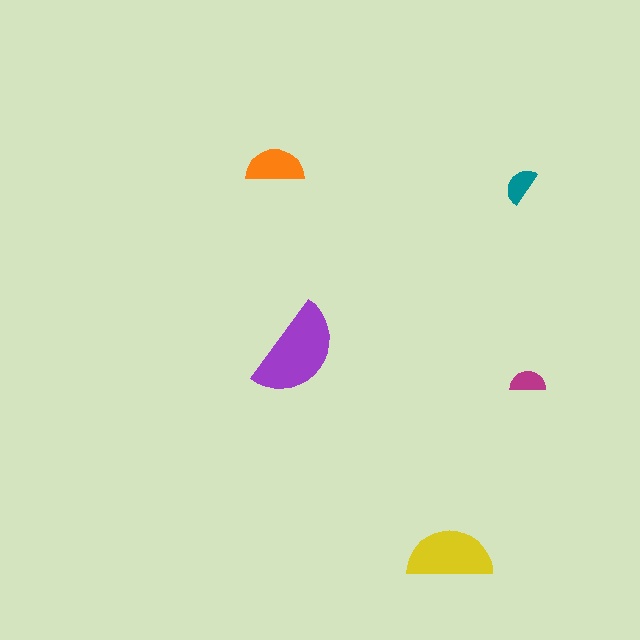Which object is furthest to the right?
The magenta semicircle is rightmost.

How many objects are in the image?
There are 5 objects in the image.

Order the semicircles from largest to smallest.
the purple one, the yellow one, the orange one, the teal one, the magenta one.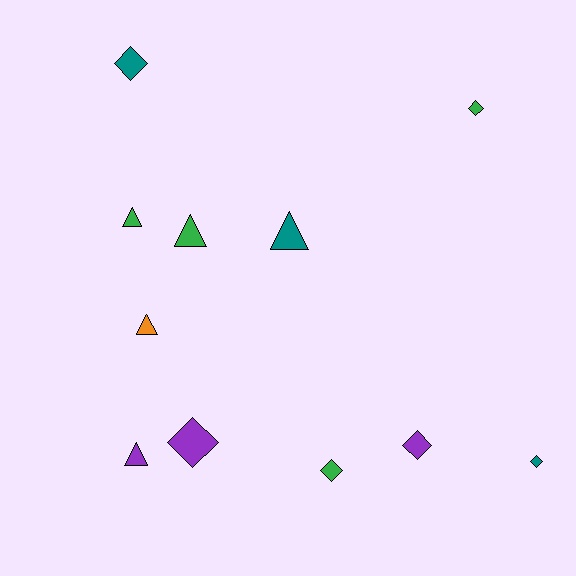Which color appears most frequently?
Green, with 4 objects.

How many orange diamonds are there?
There are no orange diamonds.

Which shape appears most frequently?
Diamond, with 6 objects.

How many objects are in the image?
There are 11 objects.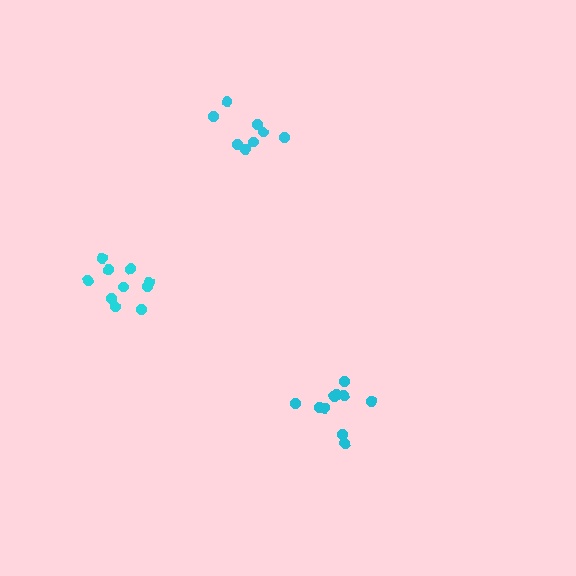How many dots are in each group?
Group 1: 10 dots, Group 2: 10 dots, Group 3: 8 dots (28 total).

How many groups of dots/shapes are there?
There are 3 groups.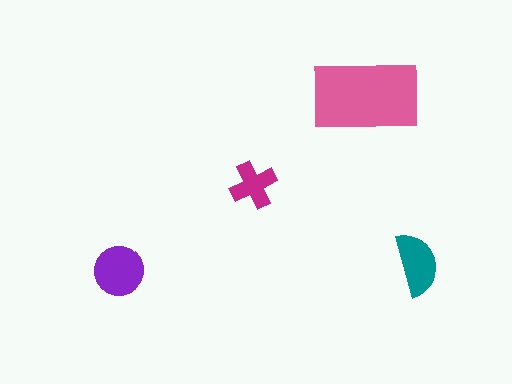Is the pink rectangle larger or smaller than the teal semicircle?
Larger.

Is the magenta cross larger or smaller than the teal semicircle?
Smaller.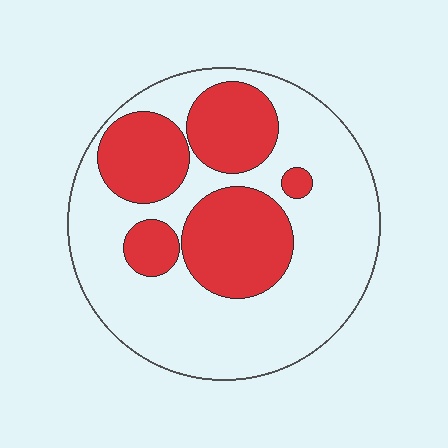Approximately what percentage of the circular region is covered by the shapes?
Approximately 35%.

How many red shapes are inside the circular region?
5.